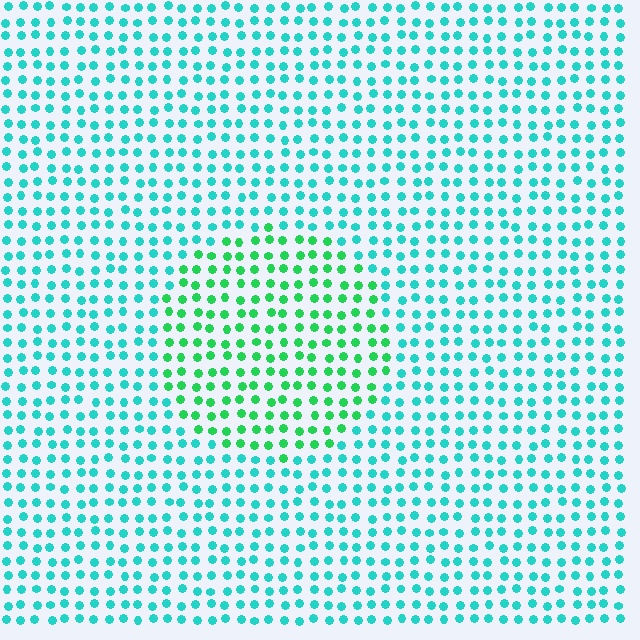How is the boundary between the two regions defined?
The boundary is defined purely by a slight shift in hue (about 39 degrees). Spacing, size, and orientation are identical on both sides.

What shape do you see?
I see a circle.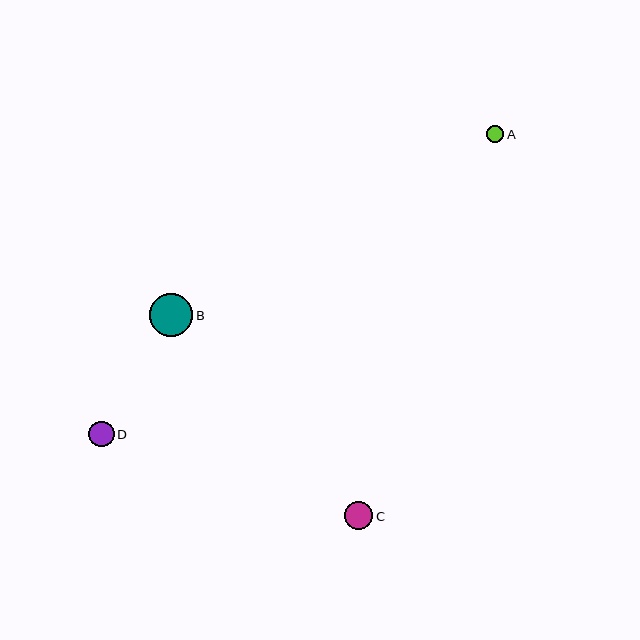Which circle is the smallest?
Circle A is the smallest with a size of approximately 17 pixels.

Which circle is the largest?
Circle B is the largest with a size of approximately 43 pixels.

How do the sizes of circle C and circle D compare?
Circle C and circle D are approximately the same size.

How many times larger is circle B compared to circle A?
Circle B is approximately 2.5 times the size of circle A.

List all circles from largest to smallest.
From largest to smallest: B, C, D, A.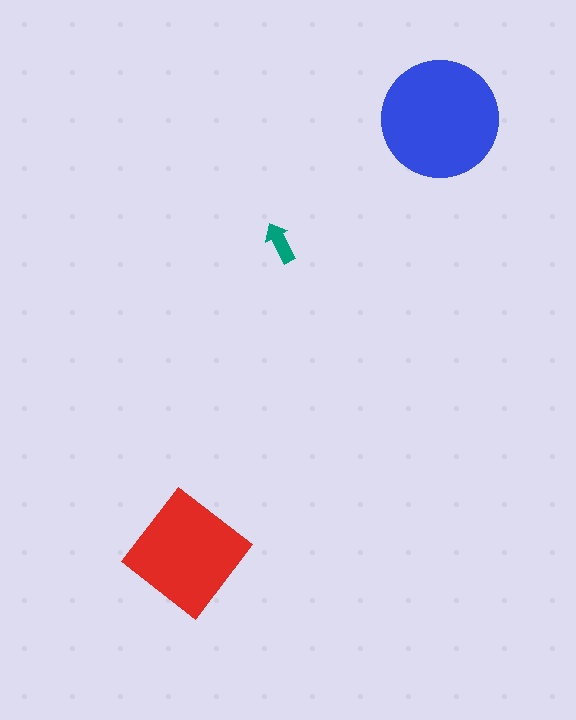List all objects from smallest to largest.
The teal arrow, the red diamond, the blue circle.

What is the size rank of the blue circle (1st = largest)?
1st.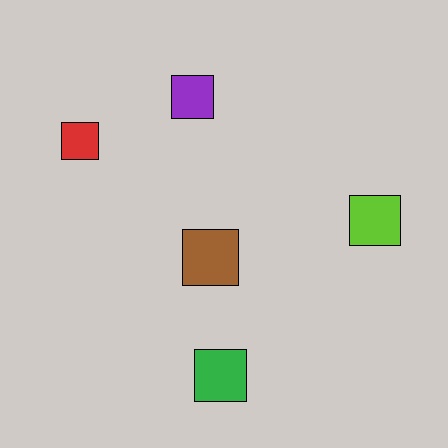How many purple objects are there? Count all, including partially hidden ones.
There is 1 purple object.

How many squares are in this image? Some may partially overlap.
There are 5 squares.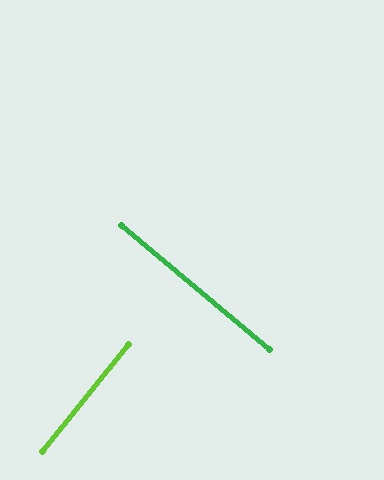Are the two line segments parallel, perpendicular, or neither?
Perpendicular — they meet at approximately 89°.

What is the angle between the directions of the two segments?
Approximately 89 degrees.